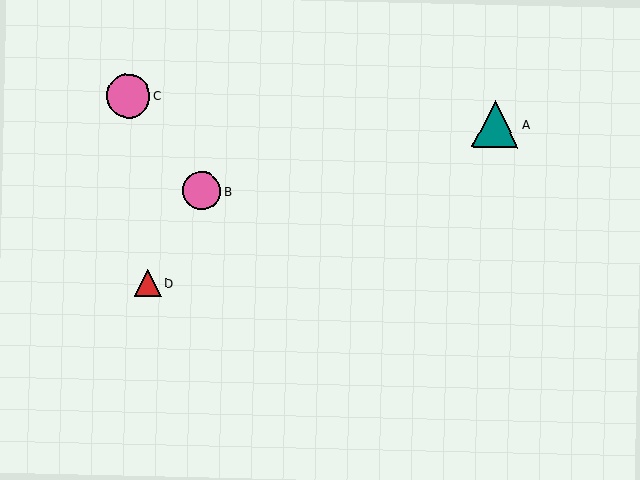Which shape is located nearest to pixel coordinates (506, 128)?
The teal triangle (labeled A) at (495, 124) is nearest to that location.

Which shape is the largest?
The teal triangle (labeled A) is the largest.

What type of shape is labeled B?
Shape B is a pink circle.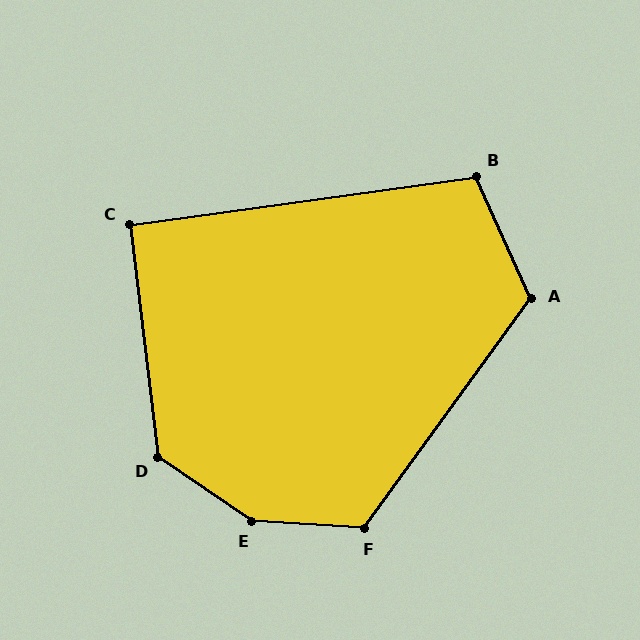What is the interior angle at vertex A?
Approximately 120 degrees (obtuse).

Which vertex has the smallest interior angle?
C, at approximately 91 degrees.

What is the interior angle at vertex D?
Approximately 131 degrees (obtuse).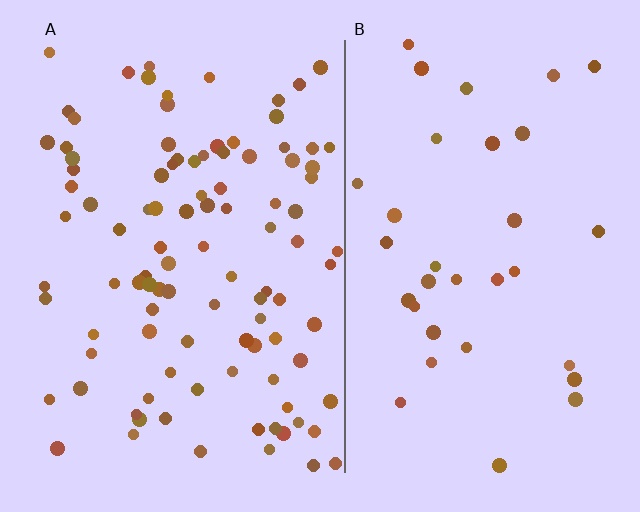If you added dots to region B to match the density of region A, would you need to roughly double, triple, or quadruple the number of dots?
Approximately triple.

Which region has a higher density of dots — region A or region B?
A (the left).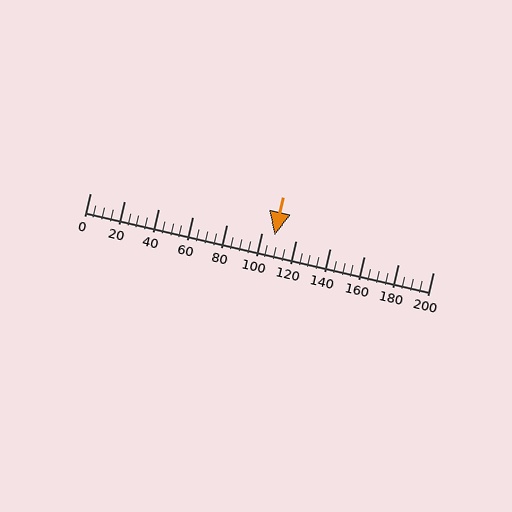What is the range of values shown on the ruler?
The ruler shows values from 0 to 200.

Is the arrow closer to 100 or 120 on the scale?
The arrow is closer to 100.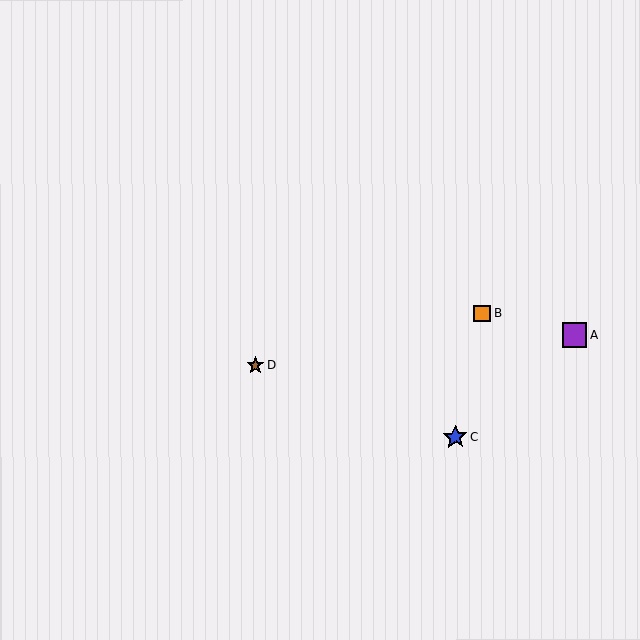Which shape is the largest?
The purple square (labeled A) is the largest.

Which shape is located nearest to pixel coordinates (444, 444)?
The blue star (labeled C) at (456, 437) is nearest to that location.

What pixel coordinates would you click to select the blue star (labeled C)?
Click at (456, 437) to select the blue star C.